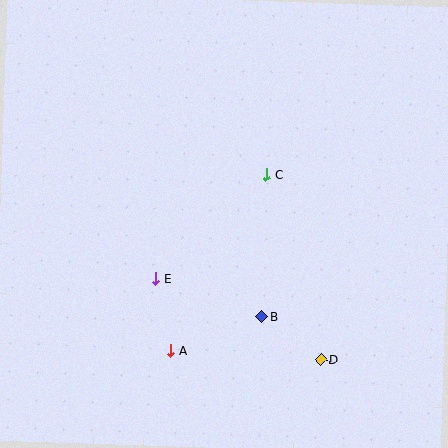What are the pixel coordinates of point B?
Point B is at (262, 316).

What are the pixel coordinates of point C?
Point C is at (266, 175).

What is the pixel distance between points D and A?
The distance between D and A is 151 pixels.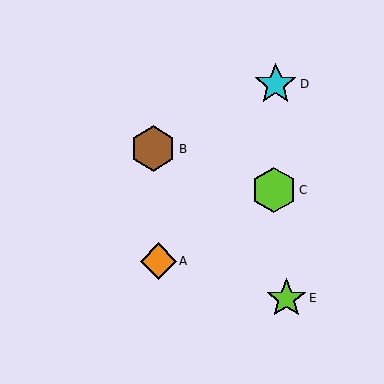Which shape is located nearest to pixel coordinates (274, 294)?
The lime star (labeled E) at (286, 298) is nearest to that location.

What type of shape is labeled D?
Shape D is a cyan star.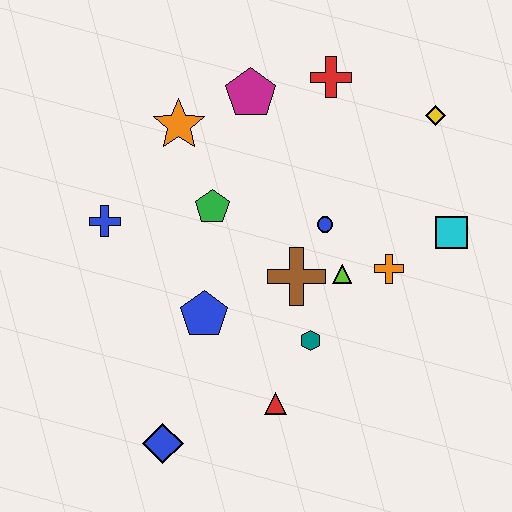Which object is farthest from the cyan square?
The blue diamond is farthest from the cyan square.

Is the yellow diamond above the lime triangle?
Yes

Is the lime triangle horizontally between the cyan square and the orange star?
Yes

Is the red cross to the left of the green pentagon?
No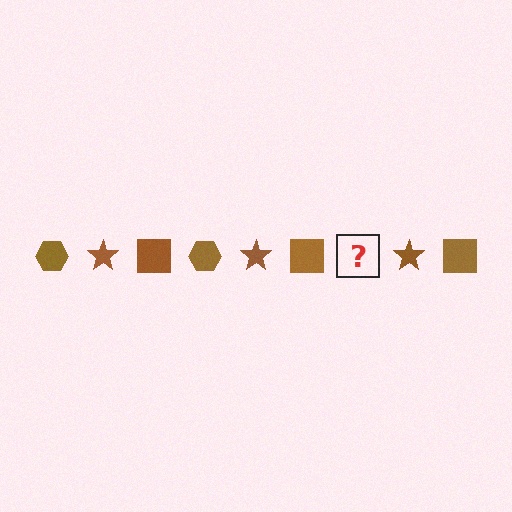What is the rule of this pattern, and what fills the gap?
The rule is that the pattern cycles through hexagon, star, square shapes in brown. The gap should be filled with a brown hexagon.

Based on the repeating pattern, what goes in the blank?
The blank should be a brown hexagon.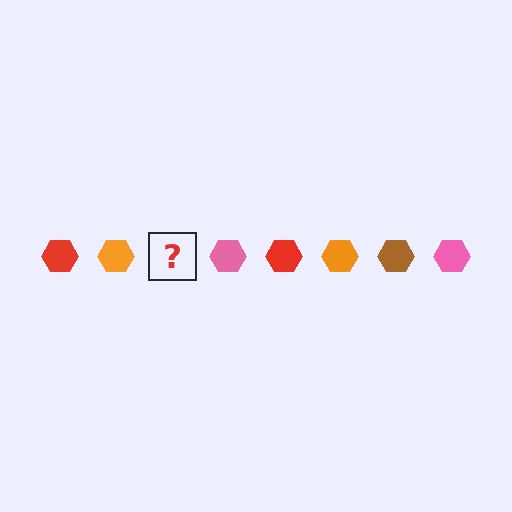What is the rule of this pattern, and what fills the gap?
The rule is that the pattern cycles through red, orange, brown, pink hexagons. The gap should be filled with a brown hexagon.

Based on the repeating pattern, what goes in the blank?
The blank should be a brown hexagon.